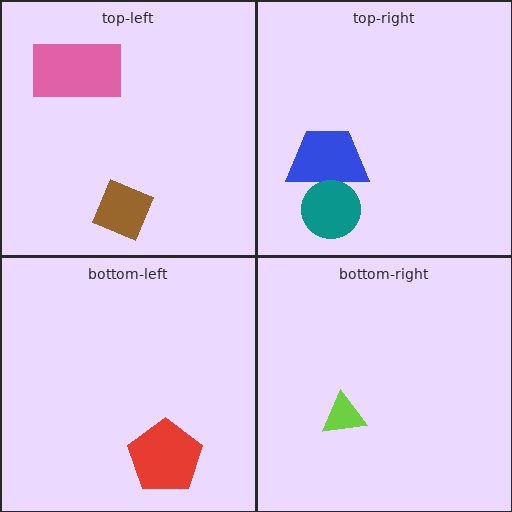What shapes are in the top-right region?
The blue trapezoid, the teal circle.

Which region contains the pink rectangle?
The top-left region.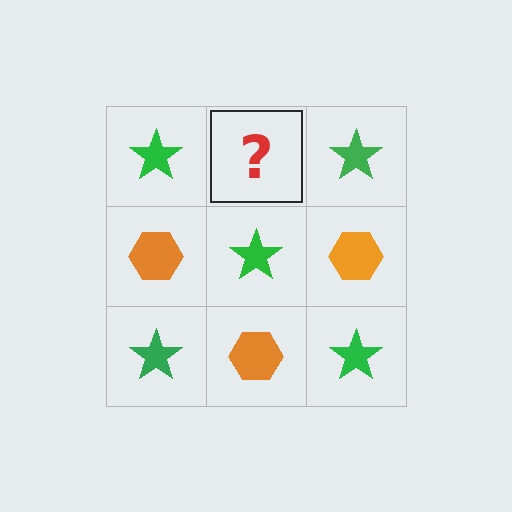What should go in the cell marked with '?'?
The missing cell should contain an orange hexagon.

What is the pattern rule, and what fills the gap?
The rule is that it alternates green star and orange hexagon in a checkerboard pattern. The gap should be filled with an orange hexagon.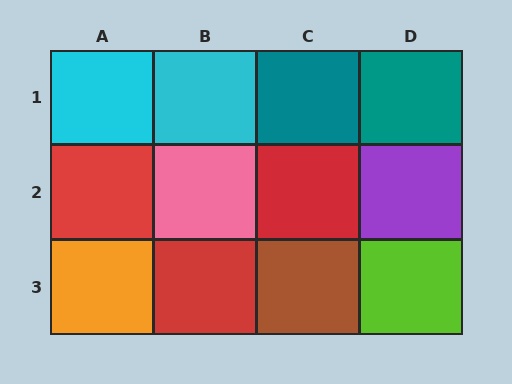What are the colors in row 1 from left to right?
Cyan, cyan, teal, teal.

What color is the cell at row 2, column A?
Red.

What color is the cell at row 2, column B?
Pink.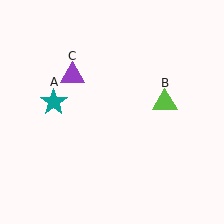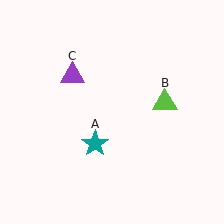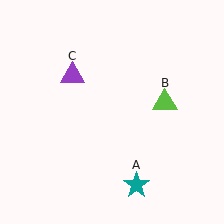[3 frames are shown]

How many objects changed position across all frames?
1 object changed position: teal star (object A).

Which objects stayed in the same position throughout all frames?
Lime triangle (object B) and purple triangle (object C) remained stationary.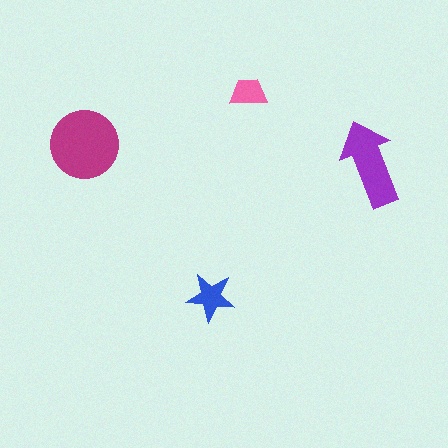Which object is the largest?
The magenta circle.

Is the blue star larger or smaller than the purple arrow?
Smaller.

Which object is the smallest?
The pink trapezoid.